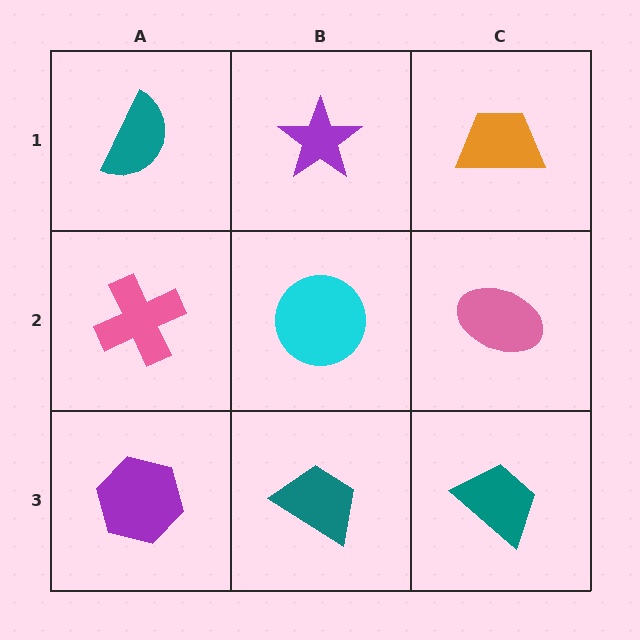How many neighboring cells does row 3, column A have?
2.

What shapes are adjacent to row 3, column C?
A pink ellipse (row 2, column C), a teal trapezoid (row 3, column B).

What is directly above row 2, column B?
A purple star.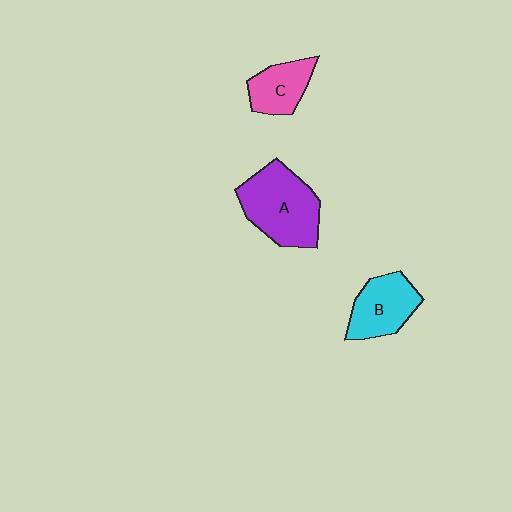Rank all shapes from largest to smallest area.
From largest to smallest: A (purple), B (cyan), C (pink).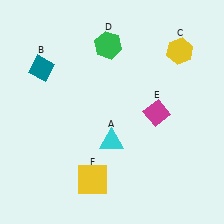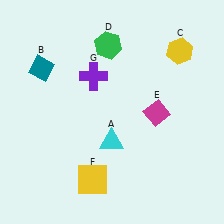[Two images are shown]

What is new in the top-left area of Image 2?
A purple cross (G) was added in the top-left area of Image 2.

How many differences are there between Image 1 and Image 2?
There is 1 difference between the two images.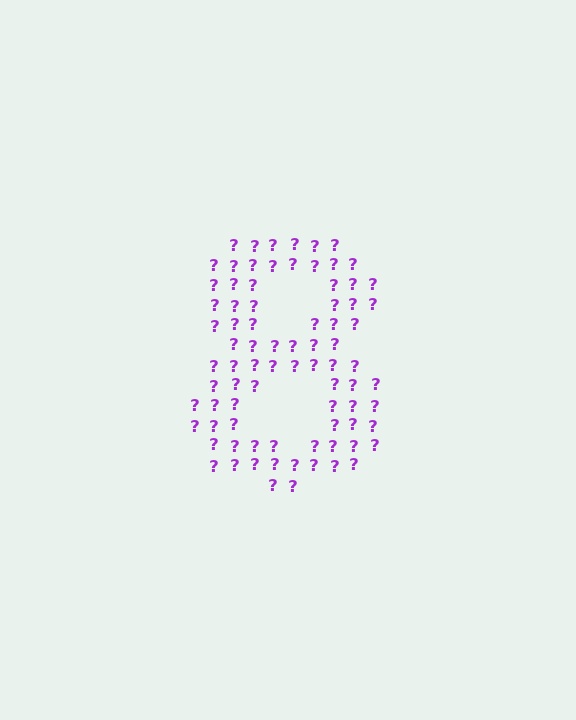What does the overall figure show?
The overall figure shows the digit 8.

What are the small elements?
The small elements are question marks.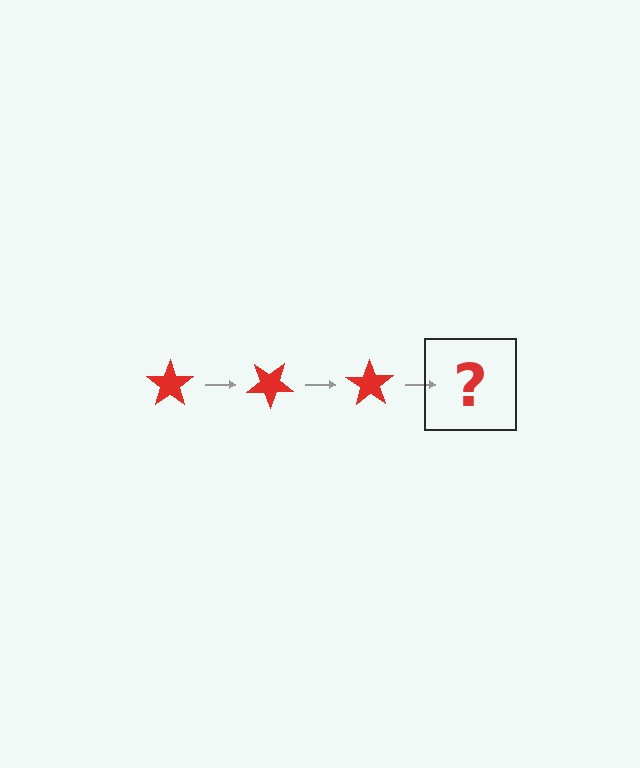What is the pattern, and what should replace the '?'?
The pattern is that the star rotates 35 degrees each step. The '?' should be a red star rotated 105 degrees.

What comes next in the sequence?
The next element should be a red star rotated 105 degrees.